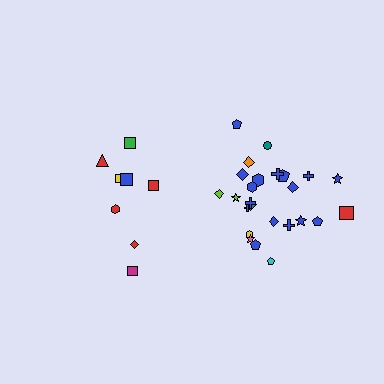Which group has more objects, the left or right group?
The right group.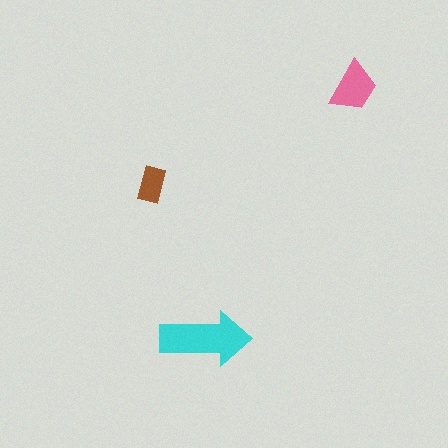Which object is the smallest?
The brown rectangle.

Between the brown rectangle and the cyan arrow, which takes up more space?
The cyan arrow.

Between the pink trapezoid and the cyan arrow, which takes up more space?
The cyan arrow.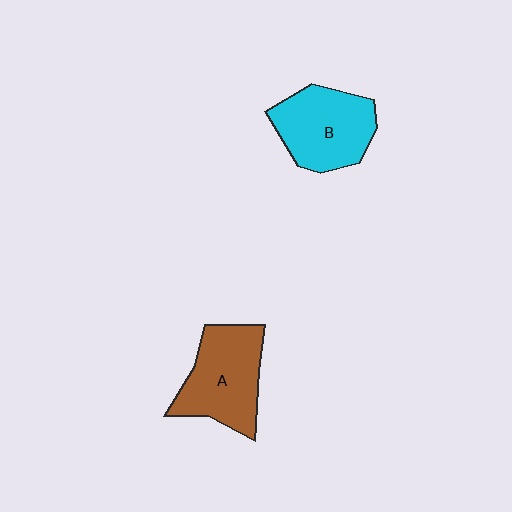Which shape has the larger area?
Shape A (brown).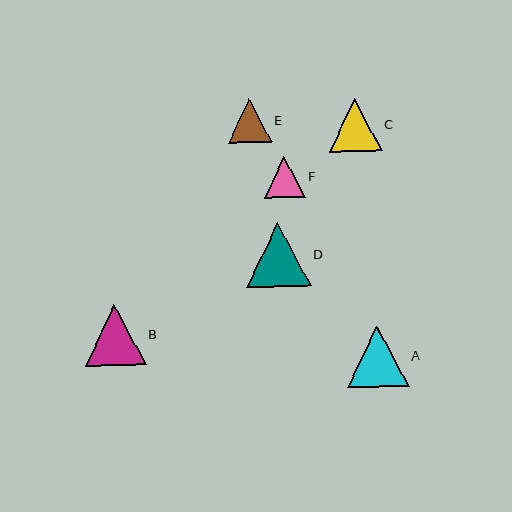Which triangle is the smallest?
Triangle F is the smallest with a size of approximately 41 pixels.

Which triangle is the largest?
Triangle D is the largest with a size of approximately 64 pixels.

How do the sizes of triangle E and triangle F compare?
Triangle E and triangle F are approximately the same size.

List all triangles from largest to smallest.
From largest to smallest: D, A, B, C, E, F.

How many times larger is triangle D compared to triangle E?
Triangle D is approximately 1.5 times the size of triangle E.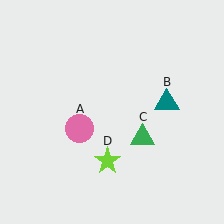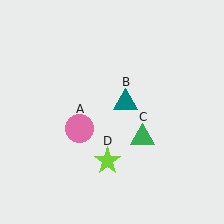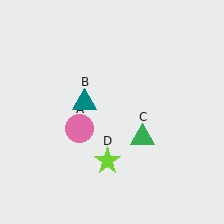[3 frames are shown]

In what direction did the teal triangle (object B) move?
The teal triangle (object B) moved left.